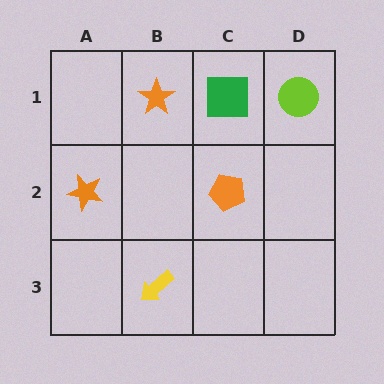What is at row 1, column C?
A green square.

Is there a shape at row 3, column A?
No, that cell is empty.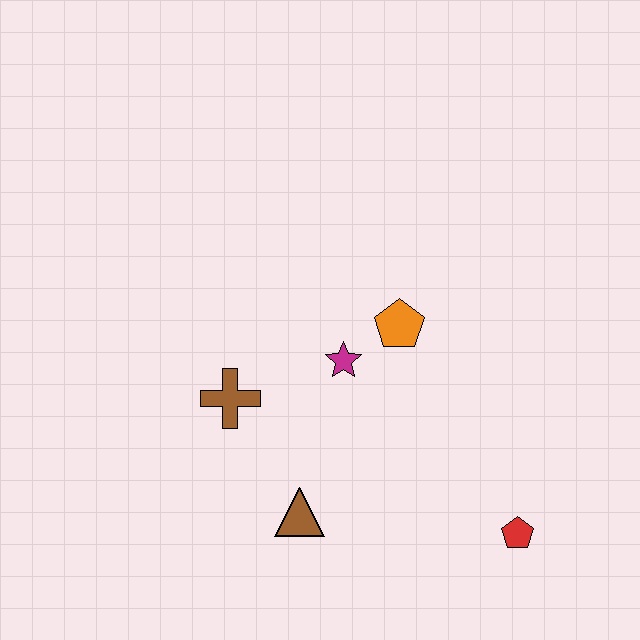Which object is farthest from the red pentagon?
The brown cross is farthest from the red pentagon.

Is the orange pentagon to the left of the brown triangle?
No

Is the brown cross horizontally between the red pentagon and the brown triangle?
No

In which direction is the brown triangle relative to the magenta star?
The brown triangle is below the magenta star.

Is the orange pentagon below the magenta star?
No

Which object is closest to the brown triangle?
The brown cross is closest to the brown triangle.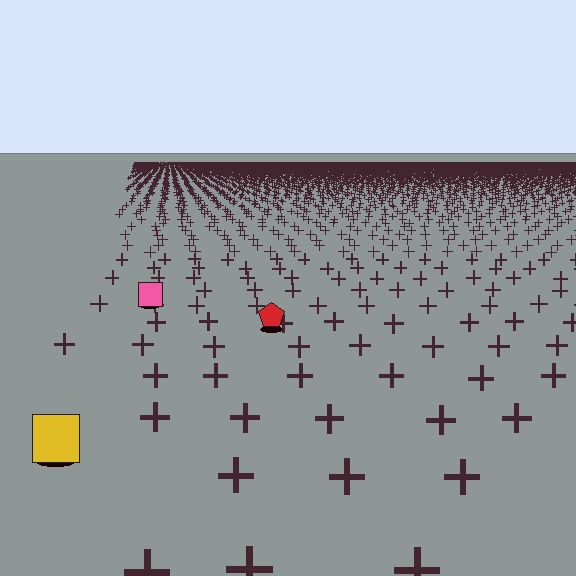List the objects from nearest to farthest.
From nearest to farthest: the yellow square, the red pentagon, the pink square.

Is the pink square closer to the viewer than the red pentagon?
No. The red pentagon is closer — you can tell from the texture gradient: the ground texture is coarser near it.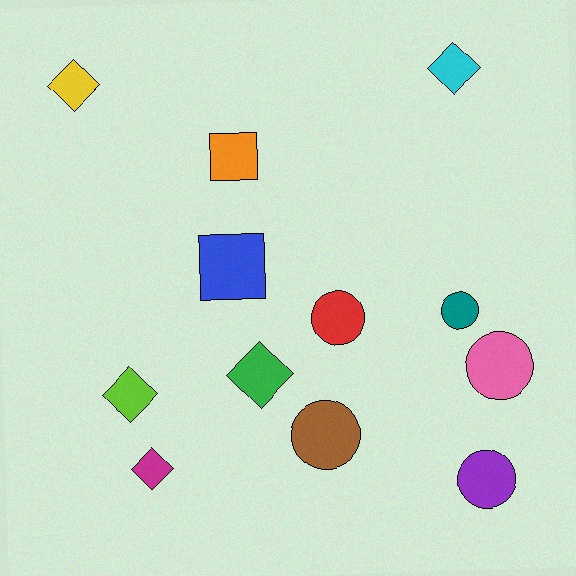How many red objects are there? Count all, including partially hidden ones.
There is 1 red object.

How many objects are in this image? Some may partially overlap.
There are 12 objects.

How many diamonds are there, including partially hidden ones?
There are 5 diamonds.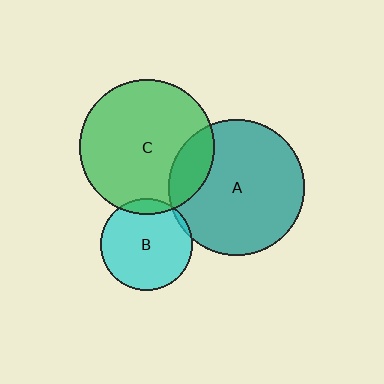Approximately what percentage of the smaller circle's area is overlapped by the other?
Approximately 15%.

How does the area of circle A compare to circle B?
Approximately 2.2 times.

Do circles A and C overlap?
Yes.